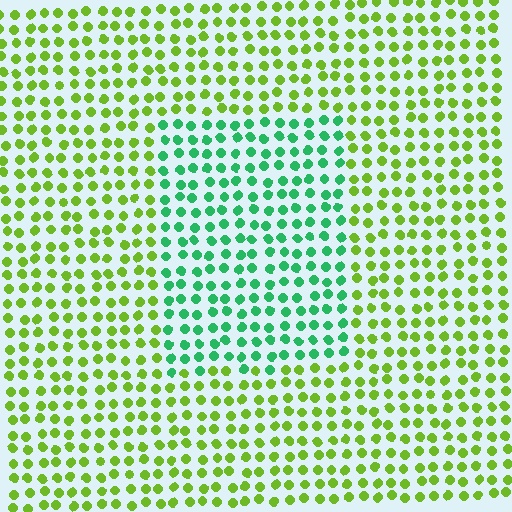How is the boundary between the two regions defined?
The boundary is defined purely by a slight shift in hue (about 54 degrees). Spacing, size, and orientation are identical on both sides.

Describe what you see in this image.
The image is filled with small lime elements in a uniform arrangement. A rectangle-shaped region is visible where the elements are tinted to a slightly different hue, forming a subtle color boundary.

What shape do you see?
I see a rectangle.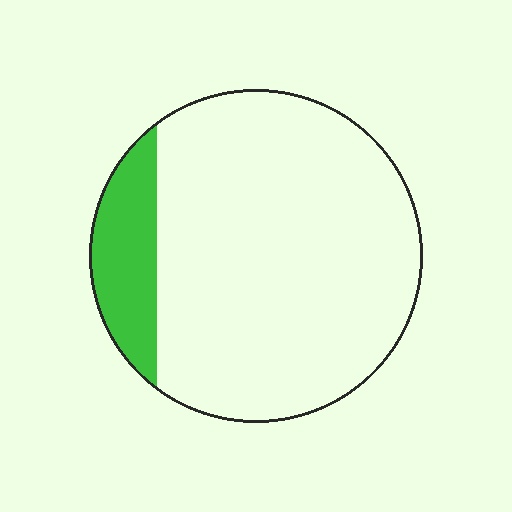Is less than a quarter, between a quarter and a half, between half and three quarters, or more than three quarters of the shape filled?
Less than a quarter.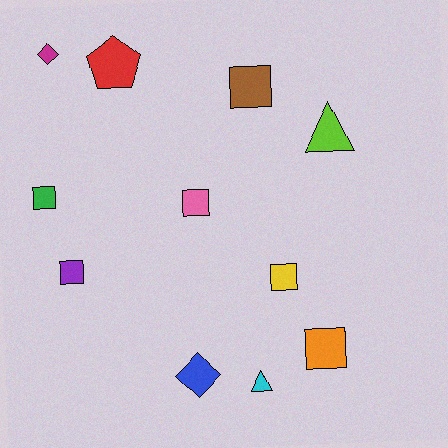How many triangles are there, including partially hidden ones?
There are 2 triangles.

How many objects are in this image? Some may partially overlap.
There are 11 objects.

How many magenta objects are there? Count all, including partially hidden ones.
There is 1 magenta object.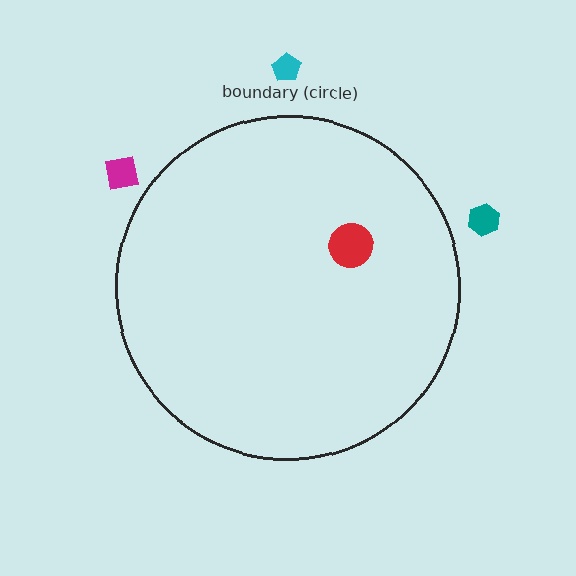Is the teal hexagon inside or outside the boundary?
Outside.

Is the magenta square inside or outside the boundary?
Outside.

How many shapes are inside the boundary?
1 inside, 3 outside.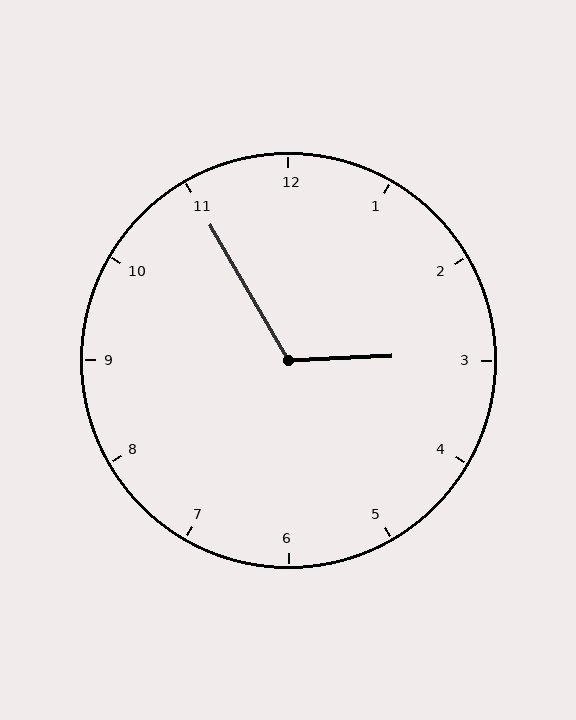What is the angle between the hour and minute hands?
Approximately 118 degrees.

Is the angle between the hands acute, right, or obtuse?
It is obtuse.